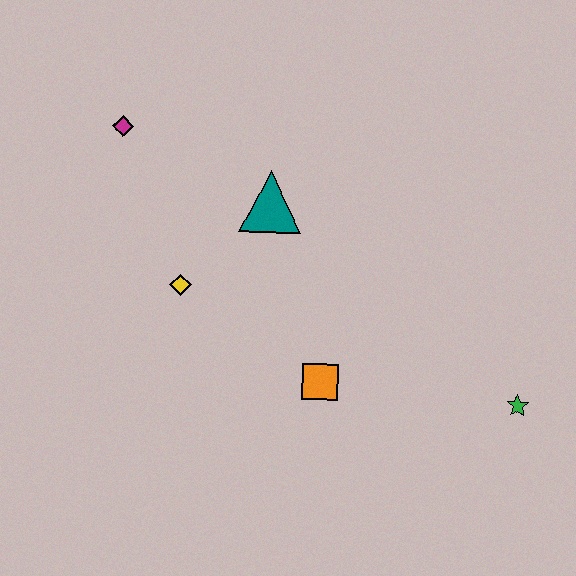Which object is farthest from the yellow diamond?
The green star is farthest from the yellow diamond.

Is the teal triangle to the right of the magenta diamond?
Yes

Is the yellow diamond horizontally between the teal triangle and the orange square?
No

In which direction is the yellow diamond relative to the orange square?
The yellow diamond is to the left of the orange square.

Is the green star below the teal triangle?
Yes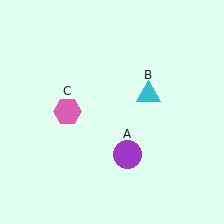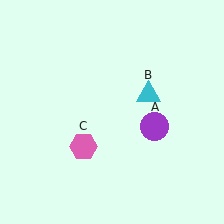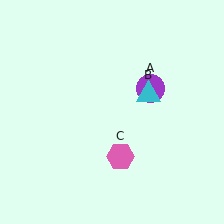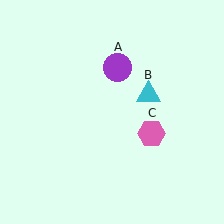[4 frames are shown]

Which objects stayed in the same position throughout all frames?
Cyan triangle (object B) remained stationary.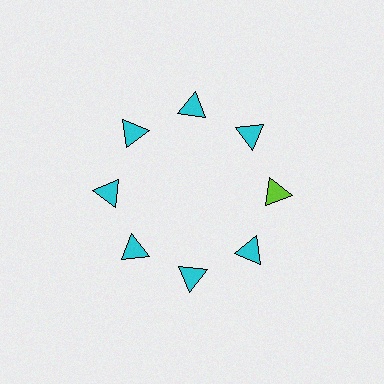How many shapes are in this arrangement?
There are 8 shapes arranged in a ring pattern.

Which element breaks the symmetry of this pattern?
The lime triangle at roughly the 3 o'clock position breaks the symmetry. All other shapes are cyan triangles.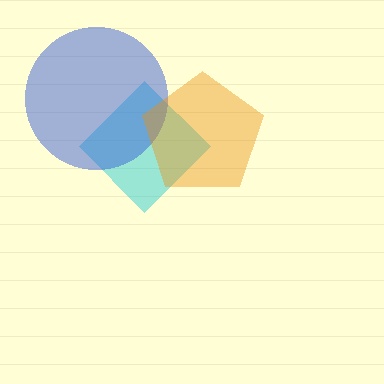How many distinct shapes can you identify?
There are 3 distinct shapes: a cyan diamond, a blue circle, an orange pentagon.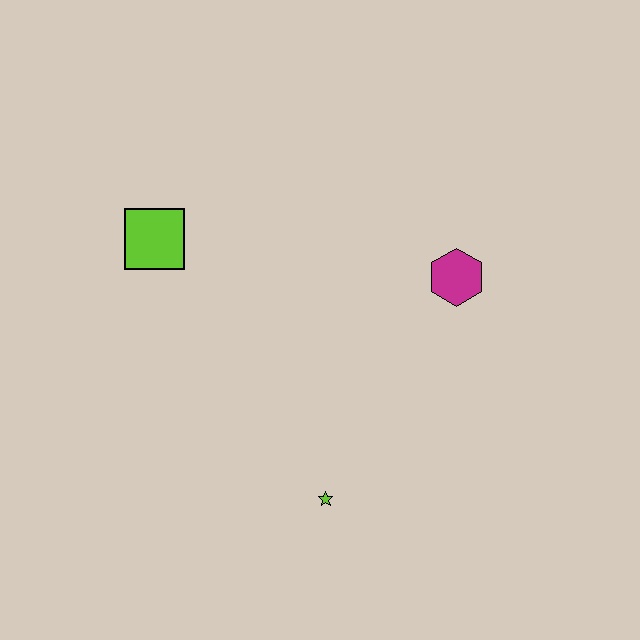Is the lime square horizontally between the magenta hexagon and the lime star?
No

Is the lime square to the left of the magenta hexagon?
Yes